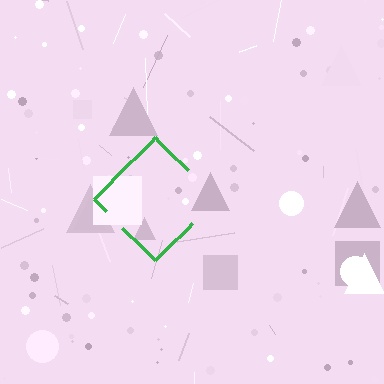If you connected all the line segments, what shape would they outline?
They would outline a diamond.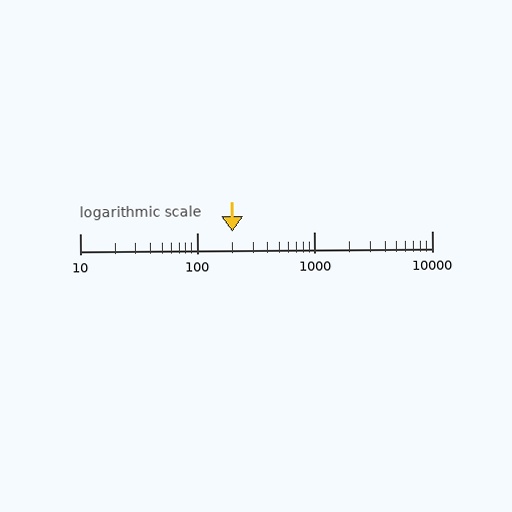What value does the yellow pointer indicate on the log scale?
The pointer indicates approximately 200.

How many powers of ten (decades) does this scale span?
The scale spans 3 decades, from 10 to 10000.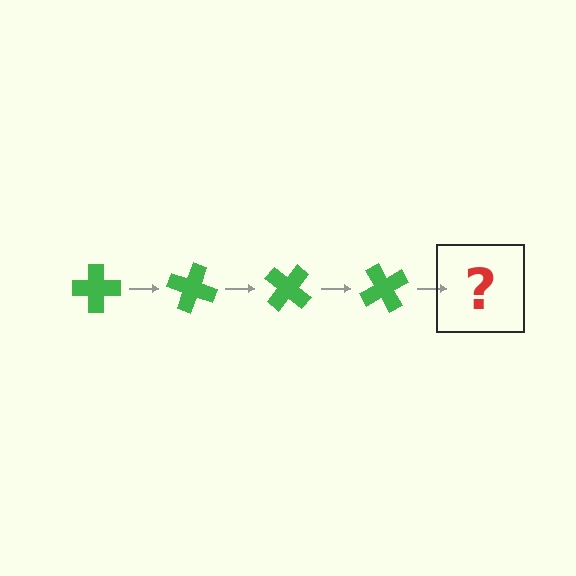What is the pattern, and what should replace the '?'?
The pattern is that the cross rotates 20 degrees each step. The '?' should be a green cross rotated 80 degrees.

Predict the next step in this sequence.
The next step is a green cross rotated 80 degrees.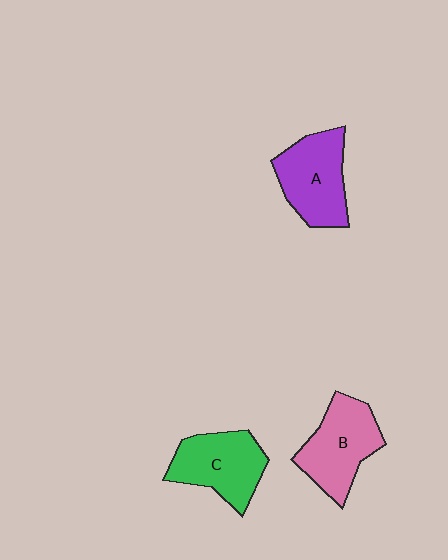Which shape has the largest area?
Shape B (pink).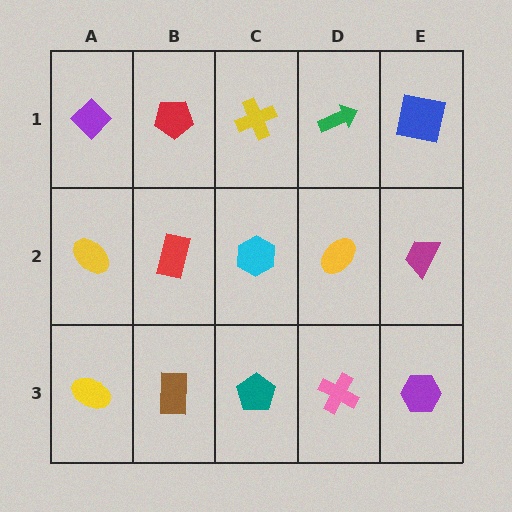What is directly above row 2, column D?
A green arrow.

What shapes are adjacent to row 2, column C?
A yellow cross (row 1, column C), a teal pentagon (row 3, column C), a red rectangle (row 2, column B), a yellow ellipse (row 2, column D).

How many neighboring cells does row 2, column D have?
4.